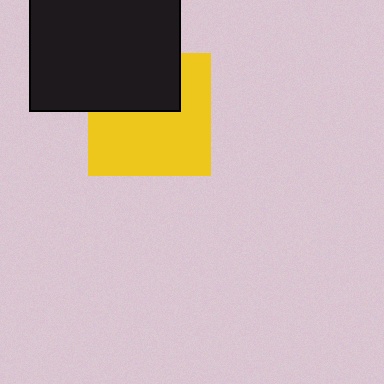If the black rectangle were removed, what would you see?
You would see the complete yellow square.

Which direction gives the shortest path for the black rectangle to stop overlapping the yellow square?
Moving up gives the shortest separation.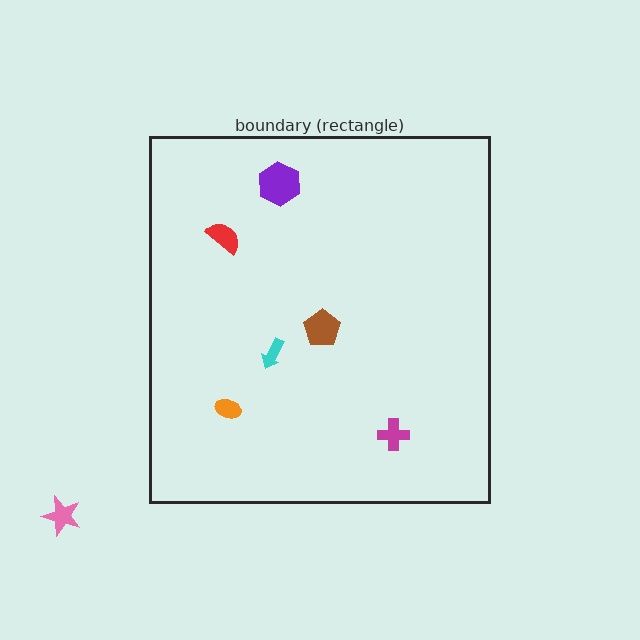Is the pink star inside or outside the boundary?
Outside.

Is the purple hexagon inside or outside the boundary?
Inside.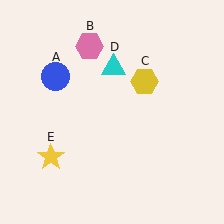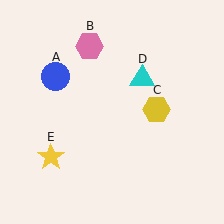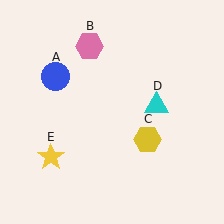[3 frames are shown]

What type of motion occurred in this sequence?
The yellow hexagon (object C), cyan triangle (object D) rotated clockwise around the center of the scene.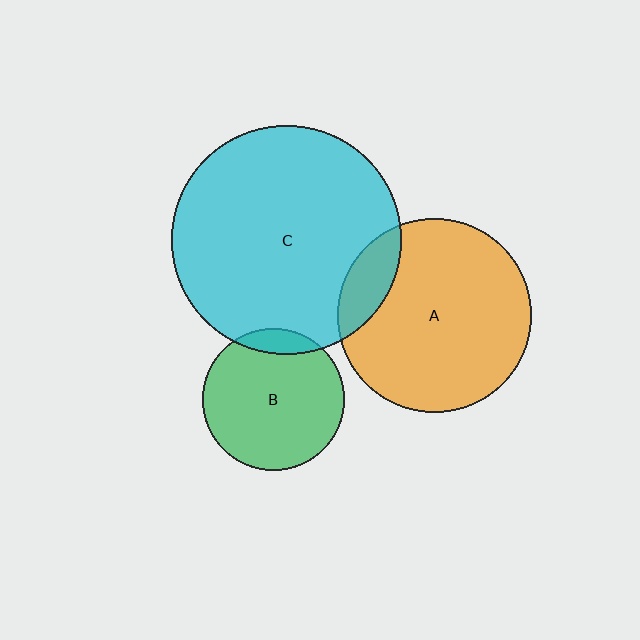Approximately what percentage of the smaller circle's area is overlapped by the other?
Approximately 10%.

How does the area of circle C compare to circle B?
Approximately 2.6 times.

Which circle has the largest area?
Circle C (cyan).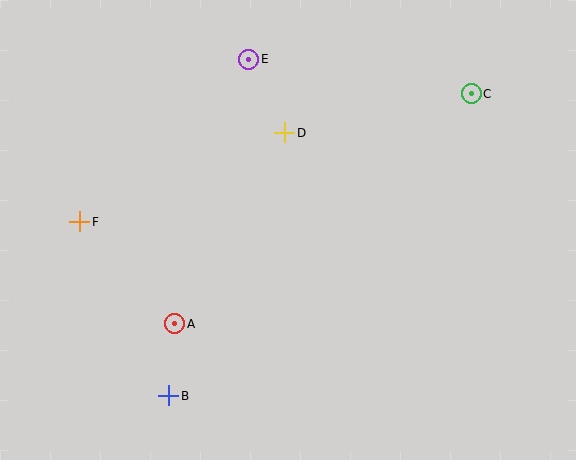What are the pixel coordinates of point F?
Point F is at (80, 222).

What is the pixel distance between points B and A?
The distance between B and A is 72 pixels.